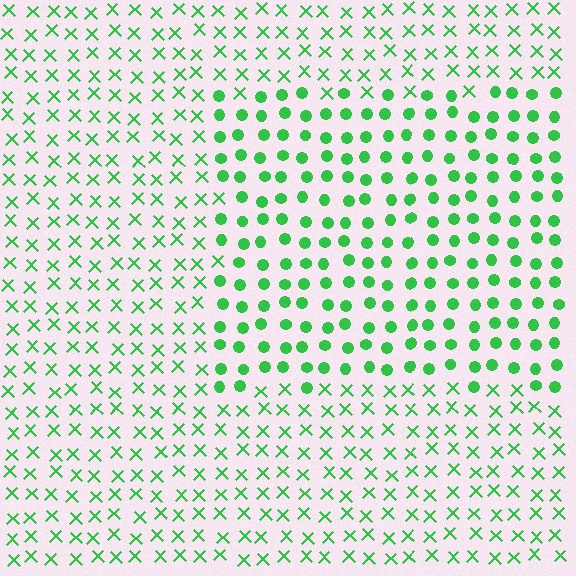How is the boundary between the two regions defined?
The boundary is defined by a change in element shape: circles inside vs. X marks outside. All elements share the same color and spacing.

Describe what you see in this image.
The image is filled with small green elements arranged in a uniform grid. A rectangle-shaped region contains circles, while the surrounding area contains X marks. The boundary is defined purely by the change in element shape.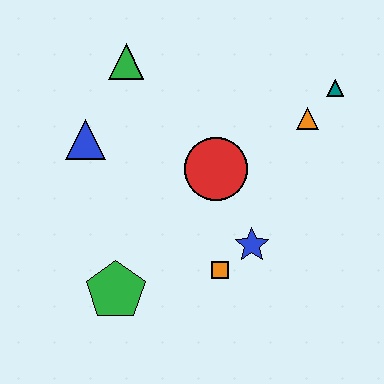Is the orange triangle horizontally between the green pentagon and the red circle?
No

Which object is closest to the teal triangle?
The orange triangle is closest to the teal triangle.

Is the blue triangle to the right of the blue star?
No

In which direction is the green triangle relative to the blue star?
The green triangle is above the blue star.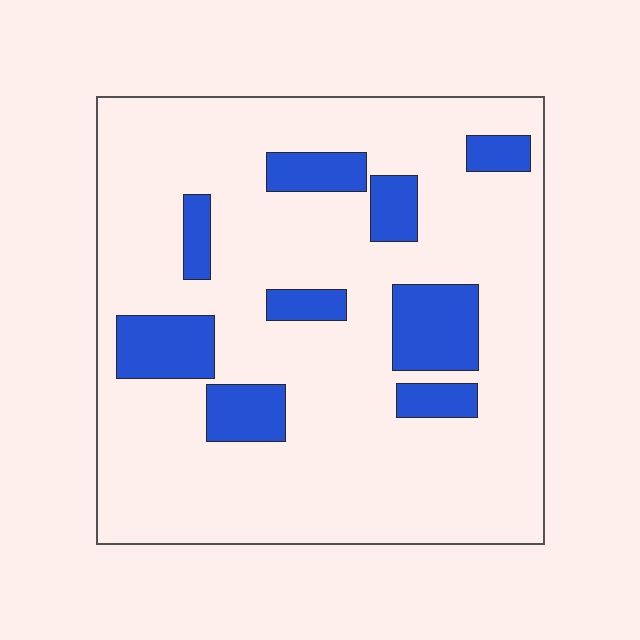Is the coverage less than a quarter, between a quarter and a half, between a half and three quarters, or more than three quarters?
Less than a quarter.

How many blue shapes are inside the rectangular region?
9.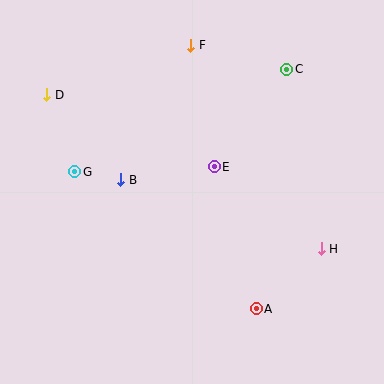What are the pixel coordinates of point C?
Point C is at (287, 69).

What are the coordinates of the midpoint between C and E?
The midpoint between C and E is at (250, 118).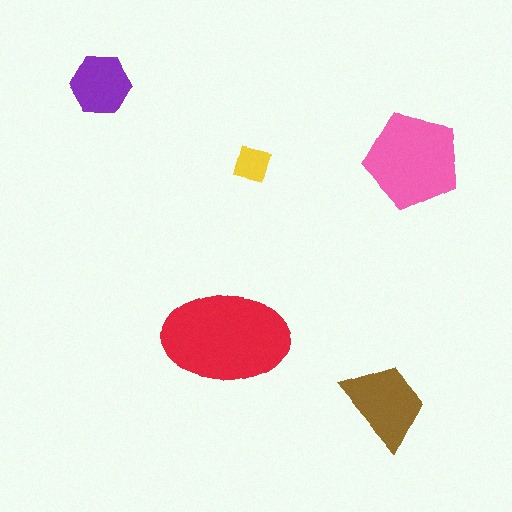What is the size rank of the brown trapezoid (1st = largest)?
3rd.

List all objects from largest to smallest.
The red ellipse, the pink pentagon, the brown trapezoid, the purple hexagon, the yellow square.